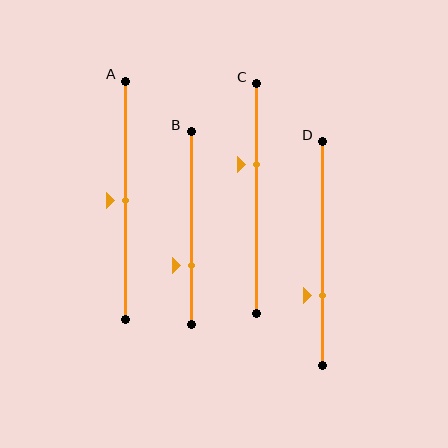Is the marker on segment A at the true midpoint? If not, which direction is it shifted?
Yes, the marker on segment A is at the true midpoint.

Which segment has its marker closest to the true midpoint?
Segment A has its marker closest to the true midpoint.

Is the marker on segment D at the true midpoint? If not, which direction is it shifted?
No, the marker on segment D is shifted downward by about 19% of the segment length.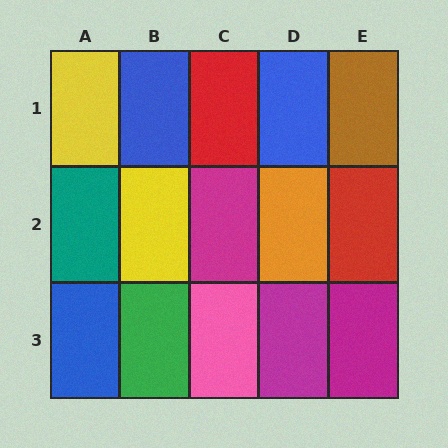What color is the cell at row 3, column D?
Magenta.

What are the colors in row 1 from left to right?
Yellow, blue, red, blue, brown.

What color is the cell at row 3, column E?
Magenta.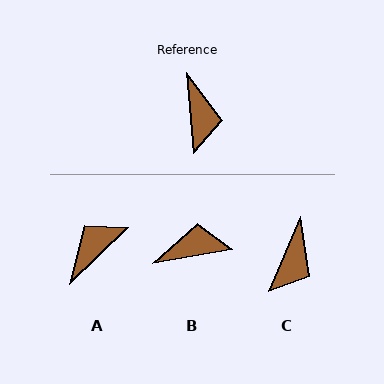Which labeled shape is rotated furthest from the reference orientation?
A, about 129 degrees away.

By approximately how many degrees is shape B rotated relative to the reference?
Approximately 94 degrees counter-clockwise.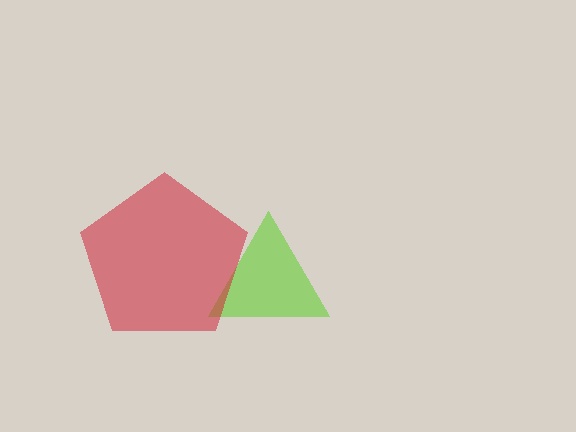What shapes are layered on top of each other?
The layered shapes are: a lime triangle, a red pentagon.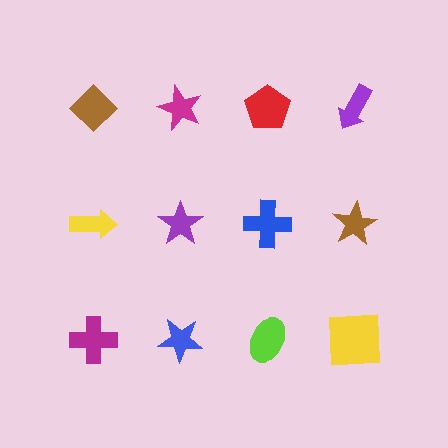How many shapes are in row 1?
4 shapes.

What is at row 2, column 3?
A blue cross.